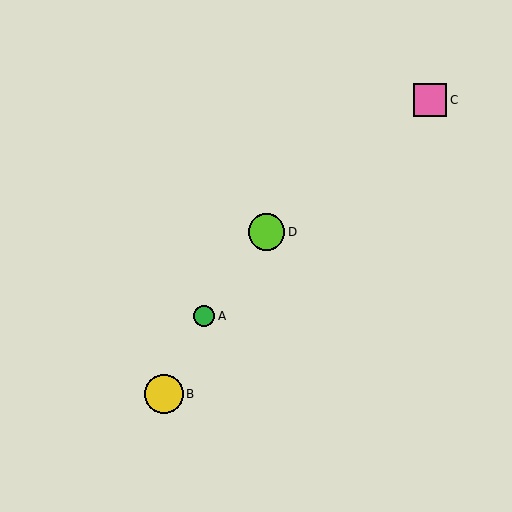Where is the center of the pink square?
The center of the pink square is at (430, 100).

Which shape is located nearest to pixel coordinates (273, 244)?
The lime circle (labeled D) at (266, 232) is nearest to that location.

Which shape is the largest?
The yellow circle (labeled B) is the largest.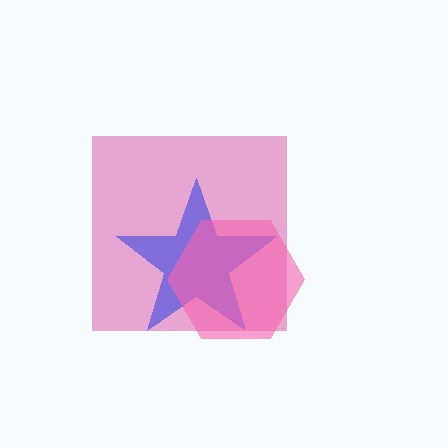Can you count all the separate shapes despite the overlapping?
Yes, there are 3 separate shapes.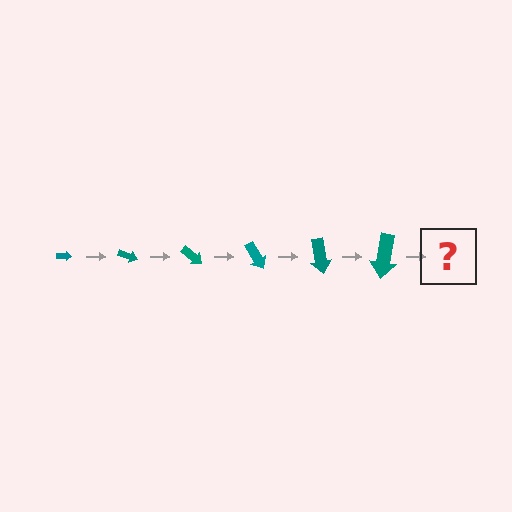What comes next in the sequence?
The next element should be an arrow, larger than the previous one and rotated 120 degrees from the start.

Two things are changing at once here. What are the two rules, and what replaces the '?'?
The two rules are that the arrow grows larger each step and it rotates 20 degrees each step. The '?' should be an arrow, larger than the previous one and rotated 120 degrees from the start.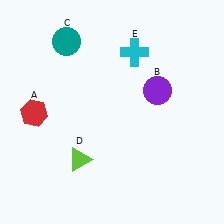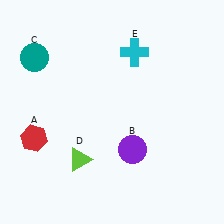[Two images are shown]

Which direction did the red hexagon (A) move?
The red hexagon (A) moved down.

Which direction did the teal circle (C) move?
The teal circle (C) moved left.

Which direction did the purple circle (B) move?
The purple circle (B) moved down.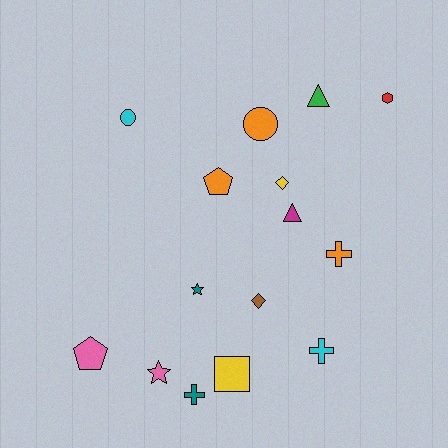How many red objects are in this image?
There is 1 red object.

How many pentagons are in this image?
There are 2 pentagons.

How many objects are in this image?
There are 15 objects.